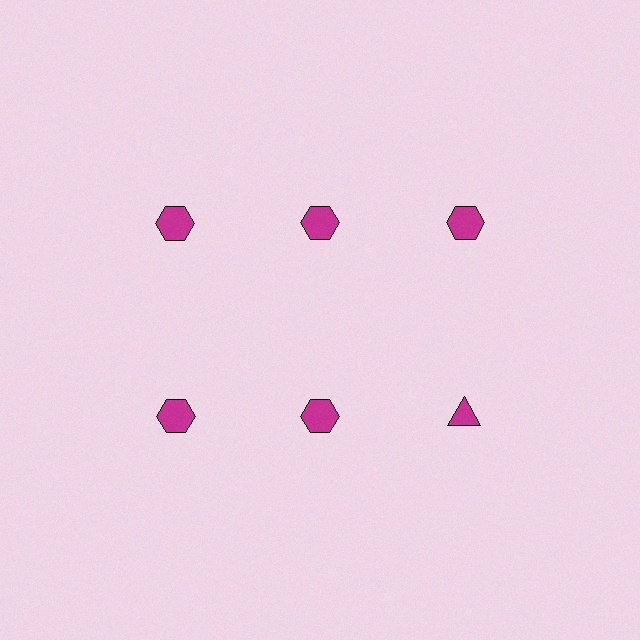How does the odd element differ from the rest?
It has a different shape: triangle instead of hexagon.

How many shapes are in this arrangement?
There are 6 shapes arranged in a grid pattern.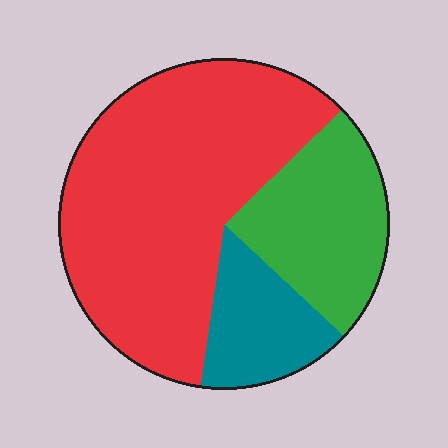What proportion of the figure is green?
Green covers around 25% of the figure.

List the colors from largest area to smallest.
From largest to smallest: red, green, teal.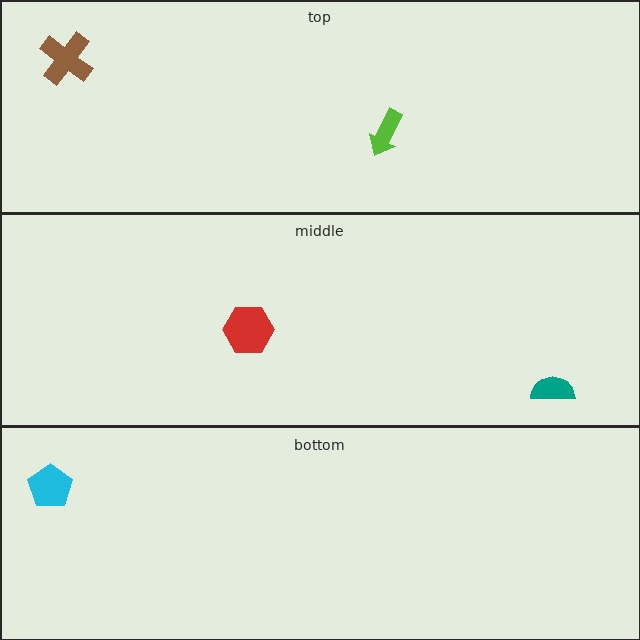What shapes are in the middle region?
The teal semicircle, the red hexagon.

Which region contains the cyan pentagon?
The bottom region.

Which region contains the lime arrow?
The top region.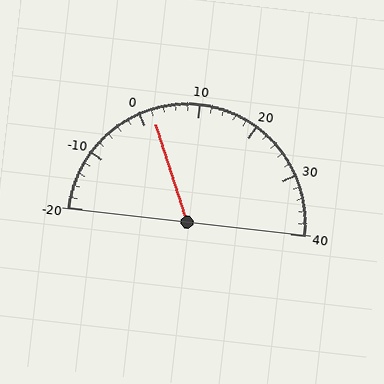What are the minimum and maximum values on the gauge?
The gauge ranges from -20 to 40.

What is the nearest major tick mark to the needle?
The nearest major tick mark is 0.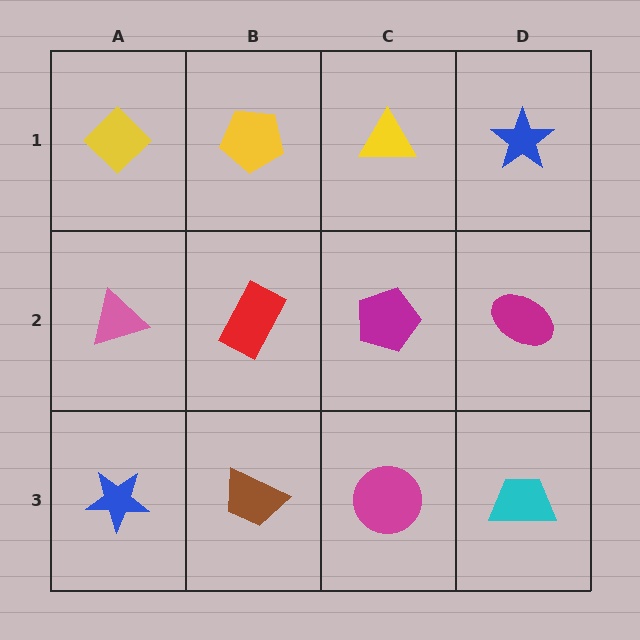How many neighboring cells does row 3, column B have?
3.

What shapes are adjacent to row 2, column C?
A yellow triangle (row 1, column C), a magenta circle (row 3, column C), a red rectangle (row 2, column B), a magenta ellipse (row 2, column D).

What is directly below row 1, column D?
A magenta ellipse.